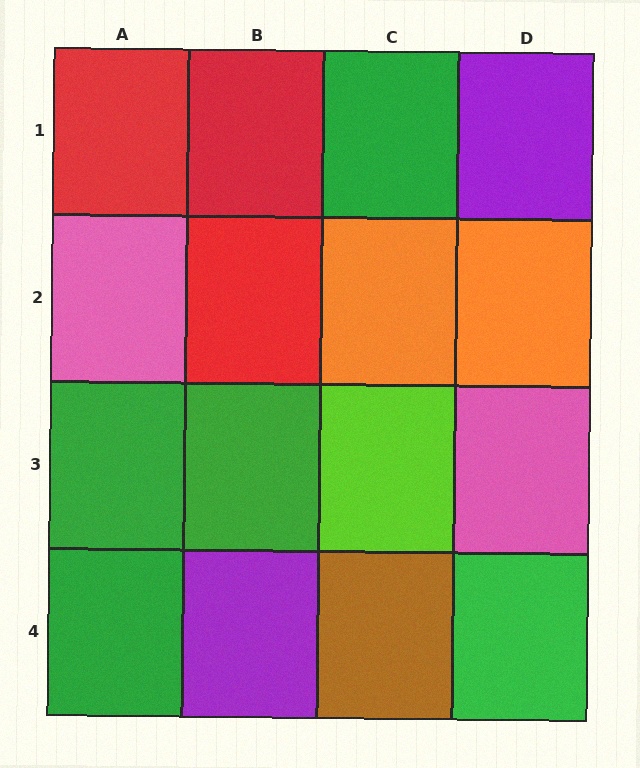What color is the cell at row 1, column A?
Red.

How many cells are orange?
2 cells are orange.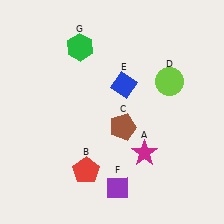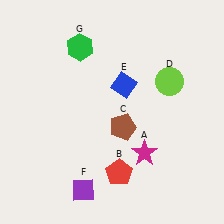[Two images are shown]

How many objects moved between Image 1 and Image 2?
2 objects moved between the two images.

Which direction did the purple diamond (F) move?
The purple diamond (F) moved left.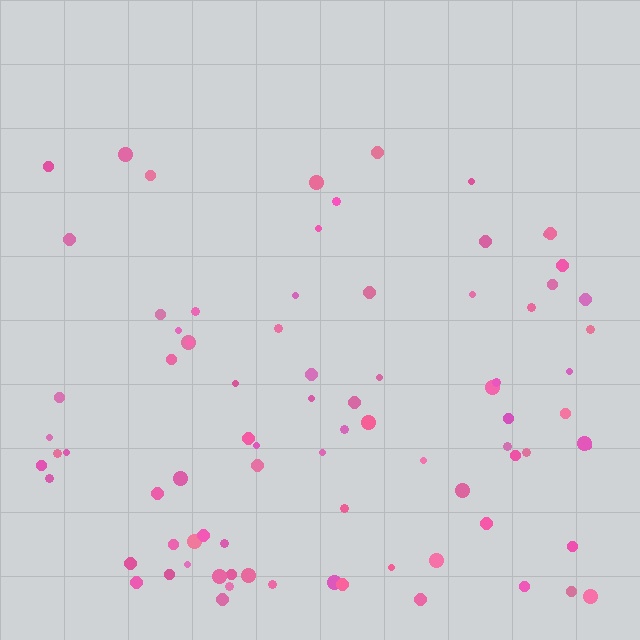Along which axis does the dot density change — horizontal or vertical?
Vertical.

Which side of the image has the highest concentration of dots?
The bottom.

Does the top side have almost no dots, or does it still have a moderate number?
Still a moderate number, just noticeably fewer than the bottom.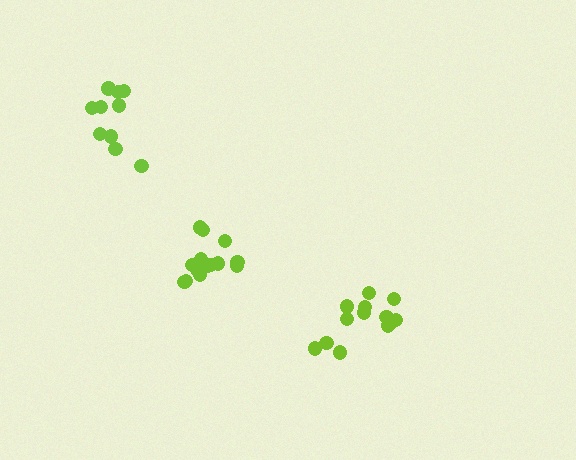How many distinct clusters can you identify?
There are 3 distinct clusters.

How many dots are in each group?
Group 1: 10 dots, Group 2: 14 dots, Group 3: 13 dots (37 total).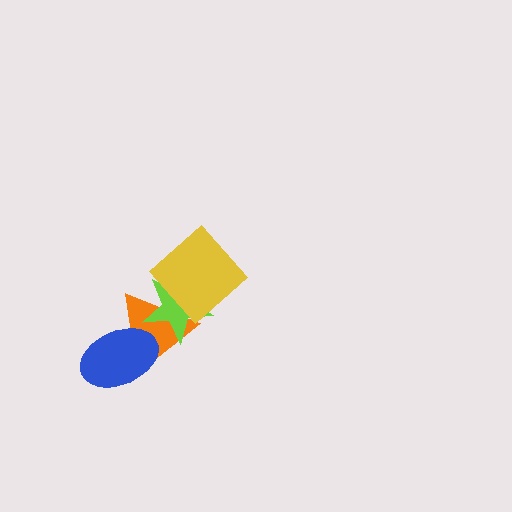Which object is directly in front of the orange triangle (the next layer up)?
The blue ellipse is directly in front of the orange triangle.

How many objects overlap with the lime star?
2 objects overlap with the lime star.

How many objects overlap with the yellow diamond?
2 objects overlap with the yellow diamond.